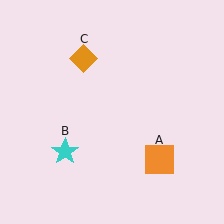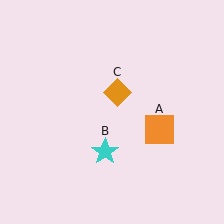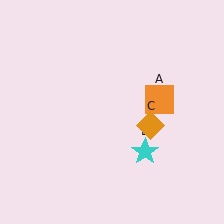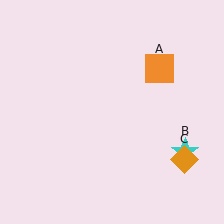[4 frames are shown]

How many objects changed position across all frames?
3 objects changed position: orange square (object A), cyan star (object B), orange diamond (object C).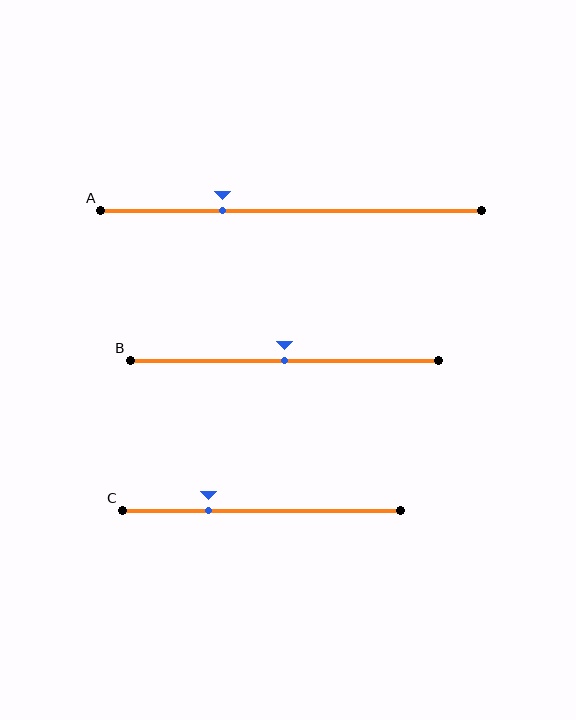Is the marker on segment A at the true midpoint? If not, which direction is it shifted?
No, the marker on segment A is shifted to the left by about 18% of the segment length.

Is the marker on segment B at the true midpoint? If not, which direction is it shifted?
Yes, the marker on segment B is at the true midpoint.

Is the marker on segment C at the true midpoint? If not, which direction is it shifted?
No, the marker on segment C is shifted to the left by about 19% of the segment length.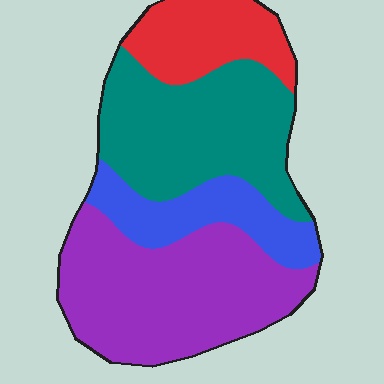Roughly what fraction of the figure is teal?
Teal covers 32% of the figure.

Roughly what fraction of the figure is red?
Red takes up less than a quarter of the figure.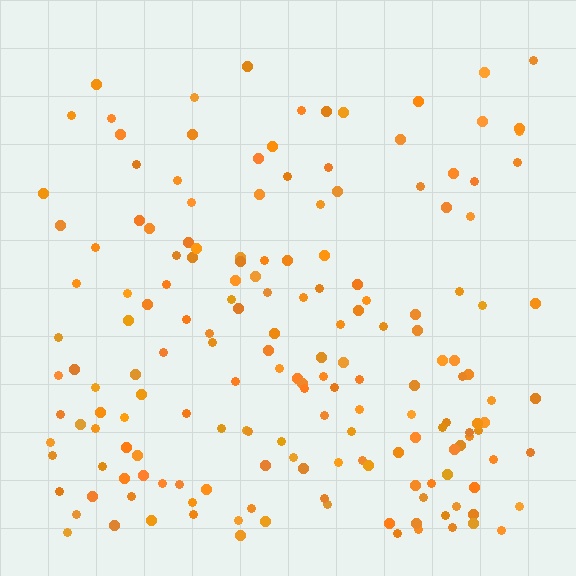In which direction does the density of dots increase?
From top to bottom, with the bottom side densest.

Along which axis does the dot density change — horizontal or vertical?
Vertical.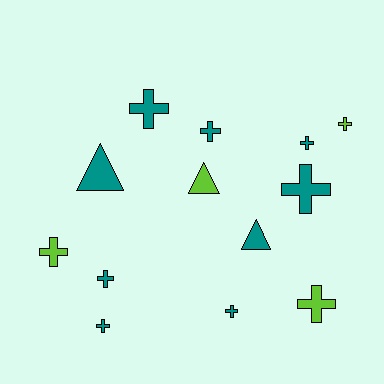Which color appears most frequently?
Teal, with 9 objects.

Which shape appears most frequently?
Cross, with 10 objects.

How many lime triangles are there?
There is 1 lime triangle.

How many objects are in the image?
There are 13 objects.